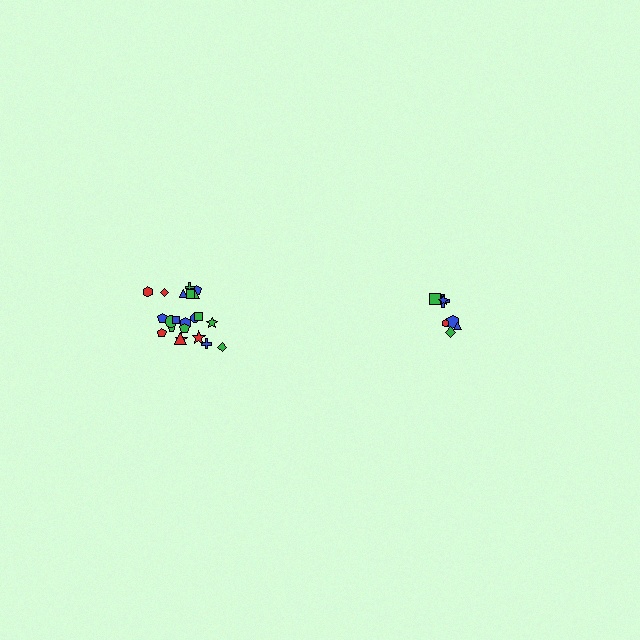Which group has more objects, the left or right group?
The left group.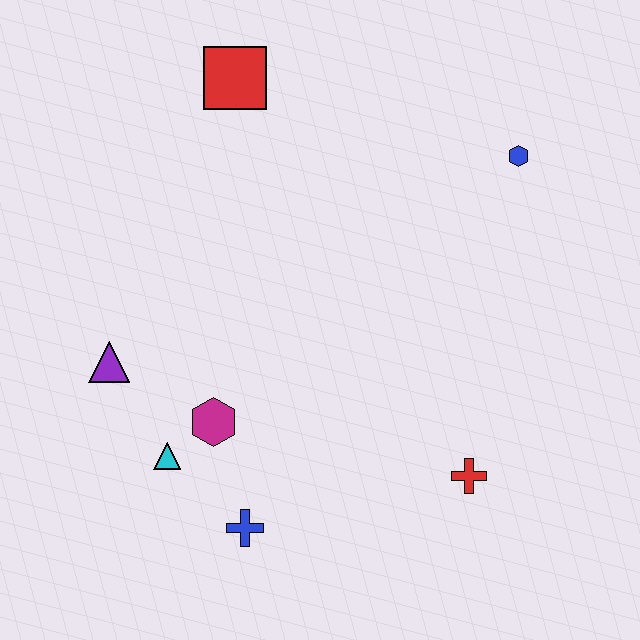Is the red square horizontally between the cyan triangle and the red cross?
Yes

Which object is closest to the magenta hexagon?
The cyan triangle is closest to the magenta hexagon.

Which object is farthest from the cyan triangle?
The blue hexagon is farthest from the cyan triangle.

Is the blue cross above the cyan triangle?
No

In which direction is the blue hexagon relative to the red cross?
The blue hexagon is above the red cross.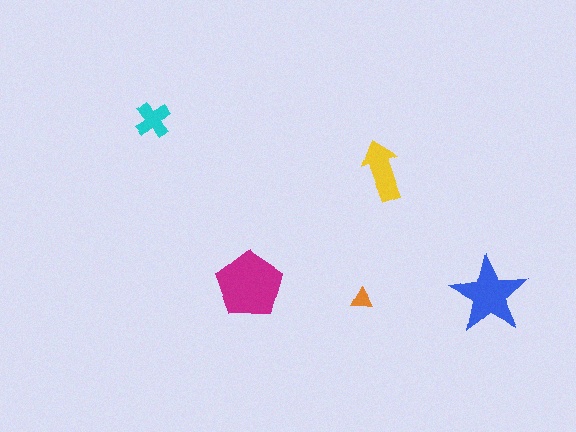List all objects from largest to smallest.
The magenta pentagon, the blue star, the yellow arrow, the cyan cross, the orange triangle.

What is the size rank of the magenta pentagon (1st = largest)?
1st.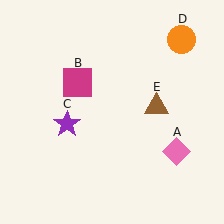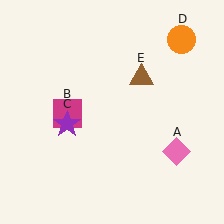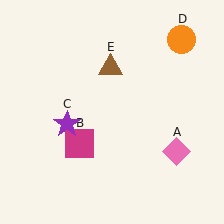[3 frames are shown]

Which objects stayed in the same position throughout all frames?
Pink diamond (object A) and purple star (object C) and orange circle (object D) remained stationary.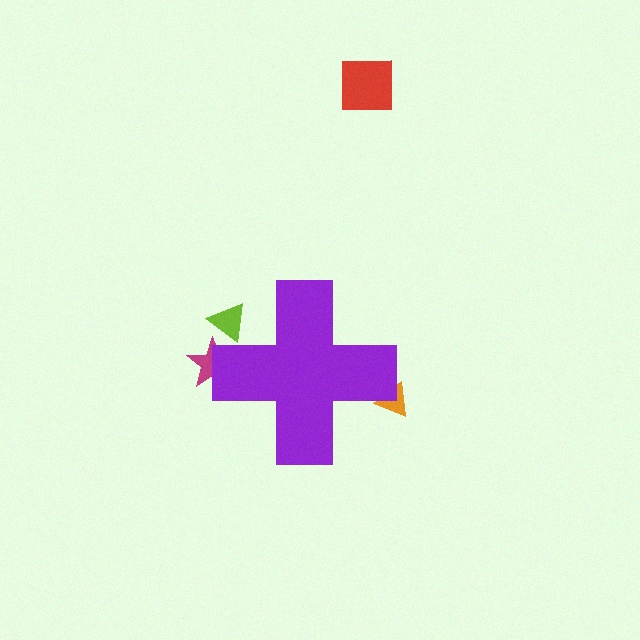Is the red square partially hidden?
No, the red square is fully visible.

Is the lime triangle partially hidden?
Yes, the lime triangle is partially hidden behind the purple cross.